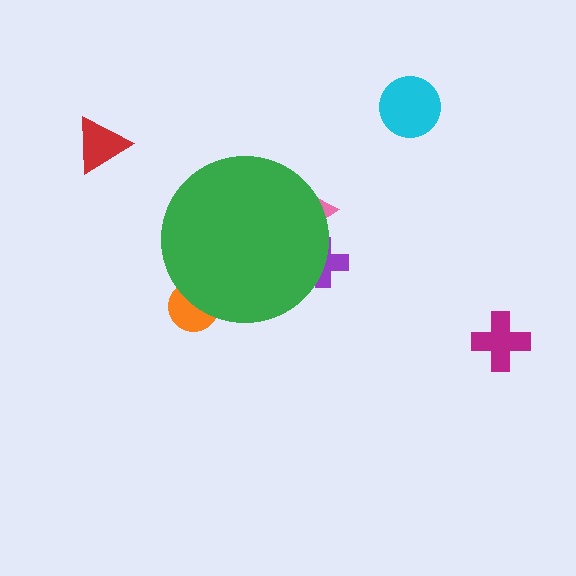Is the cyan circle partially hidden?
No, the cyan circle is fully visible.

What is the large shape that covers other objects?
A green circle.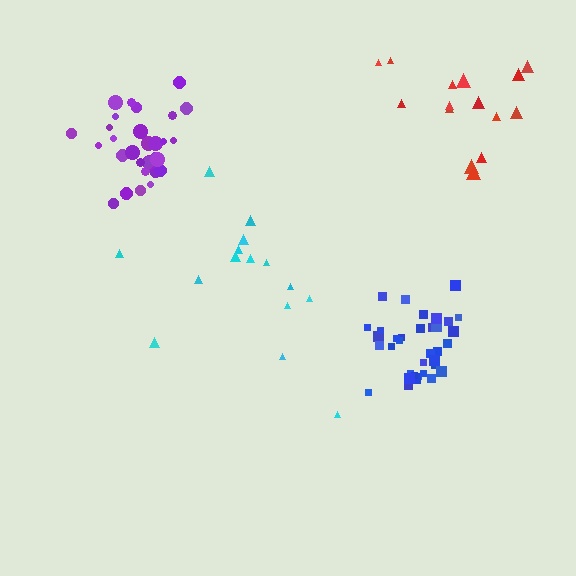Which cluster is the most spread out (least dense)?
Cyan.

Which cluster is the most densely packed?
Blue.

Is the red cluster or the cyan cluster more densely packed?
Red.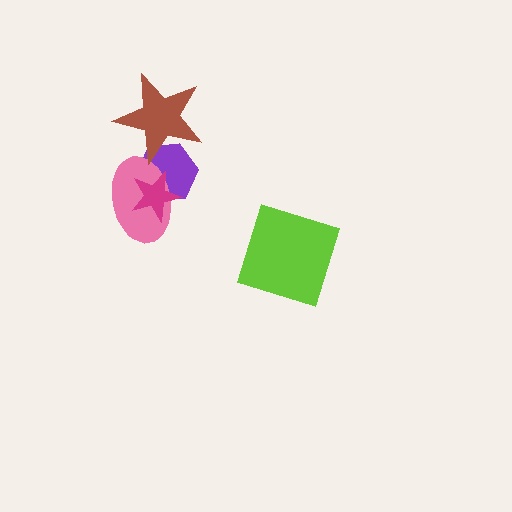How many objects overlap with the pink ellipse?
2 objects overlap with the pink ellipse.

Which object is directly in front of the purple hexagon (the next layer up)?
The pink ellipse is directly in front of the purple hexagon.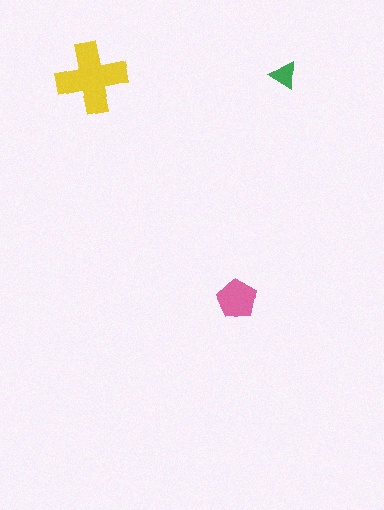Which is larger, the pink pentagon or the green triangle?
The pink pentagon.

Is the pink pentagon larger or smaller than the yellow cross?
Smaller.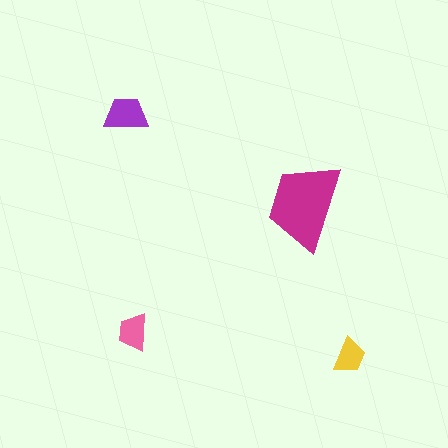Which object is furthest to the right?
The yellow trapezoid is rightmost.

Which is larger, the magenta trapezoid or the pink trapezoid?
The magenta one.